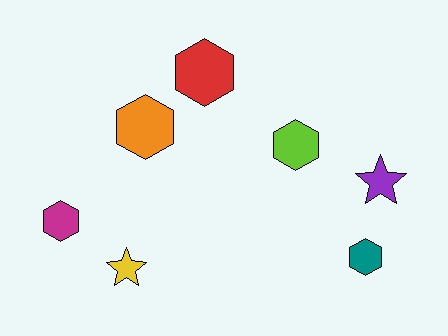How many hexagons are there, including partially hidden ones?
There are 5 hexagons.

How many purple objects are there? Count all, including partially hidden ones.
There is 1 purple object.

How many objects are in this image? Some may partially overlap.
There are 7 objects.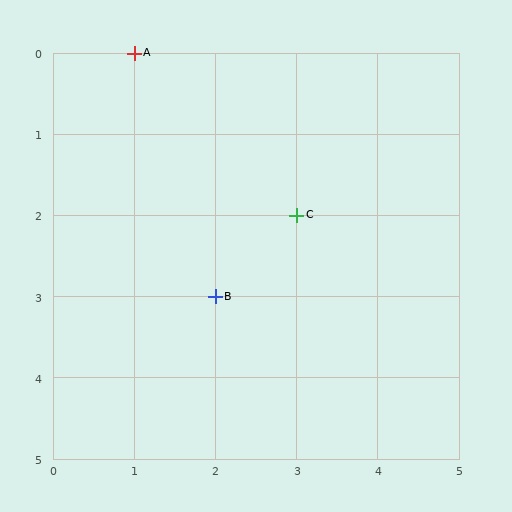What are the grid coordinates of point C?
Point C is at grid coordinates (3, 2).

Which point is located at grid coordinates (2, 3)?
Point B is at (2, 3).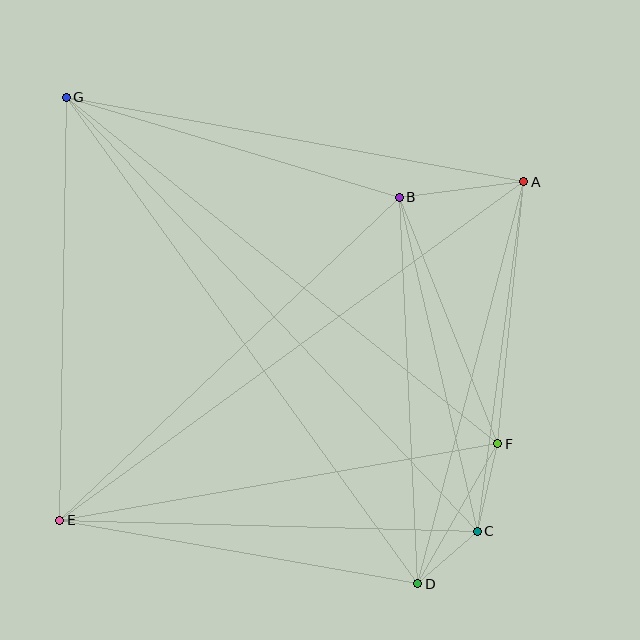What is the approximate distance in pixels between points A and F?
The distance between A and F is approximately 263 pixels.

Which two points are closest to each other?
Points C and D are closest to each other.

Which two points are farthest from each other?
Points D and G are farthest from each other.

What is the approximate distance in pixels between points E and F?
The distance between E and F is approximately 445 pixels.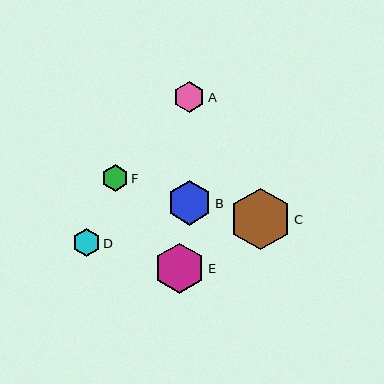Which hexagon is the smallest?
Hexagon F is the smallest with a size of approximately 26 pixels.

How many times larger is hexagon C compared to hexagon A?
Hexagon C is approximately 2.0 times the size of hexagon A.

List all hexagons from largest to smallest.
From largest to smallest: C, E, B, A, D, F.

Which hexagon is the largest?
Hexagon C is the largest with a size of approximately 62 pixels.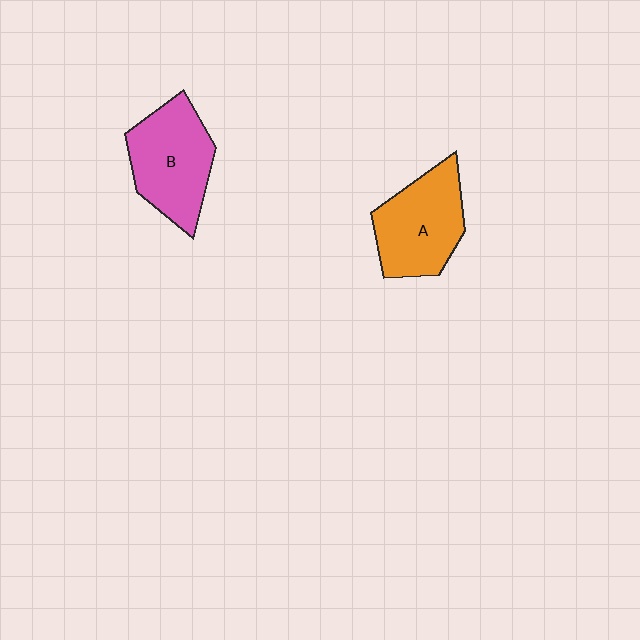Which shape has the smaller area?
Shape A (orange).